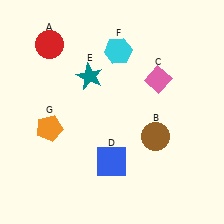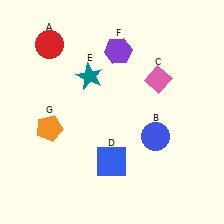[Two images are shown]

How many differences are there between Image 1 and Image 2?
There are 2 differences between the two images.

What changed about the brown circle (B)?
In Image 1, B is brown. In Image 2, it changed to blue.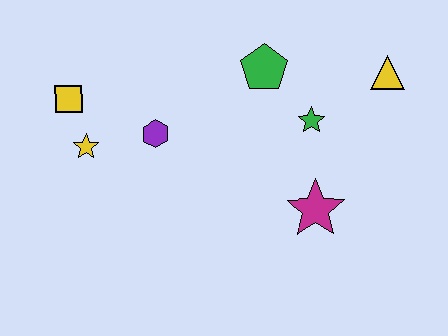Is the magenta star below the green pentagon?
Yes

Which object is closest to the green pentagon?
The green star is closest to the green pentagon.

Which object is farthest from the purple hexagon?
The yellow triangle is farthest from the purple hexagon.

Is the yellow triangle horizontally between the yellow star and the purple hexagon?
No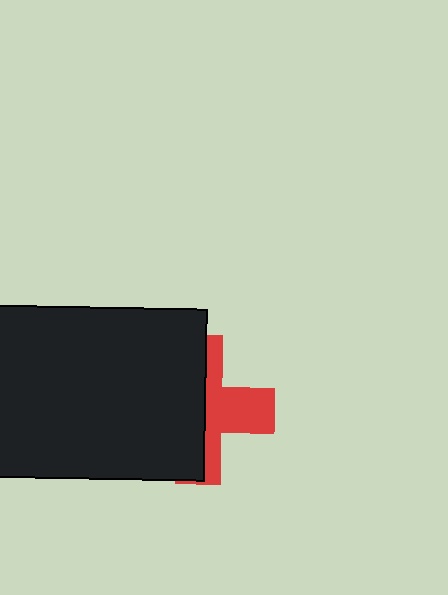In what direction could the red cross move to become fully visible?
The red cross could move right. That would shift it out from behind the black rectangle entirely.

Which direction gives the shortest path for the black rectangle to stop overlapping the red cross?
Moving left gives the shortest separation.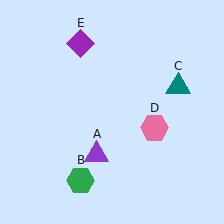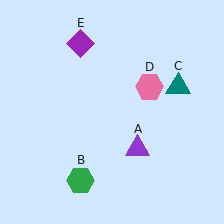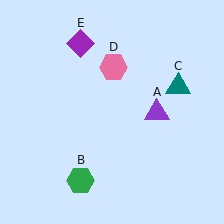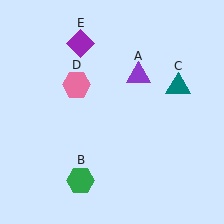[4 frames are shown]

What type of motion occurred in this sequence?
The purple triangle (object A), pink hexagon (object D) rotated counterclockwise around the center of the scene.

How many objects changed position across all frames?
2 objects changed position: purple triangle (object A), pink hexagon (object D).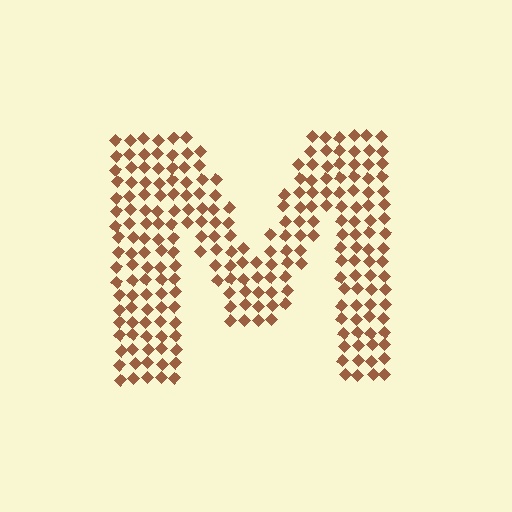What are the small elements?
The small elements are diamonds.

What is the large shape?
The large shape is the letter M.